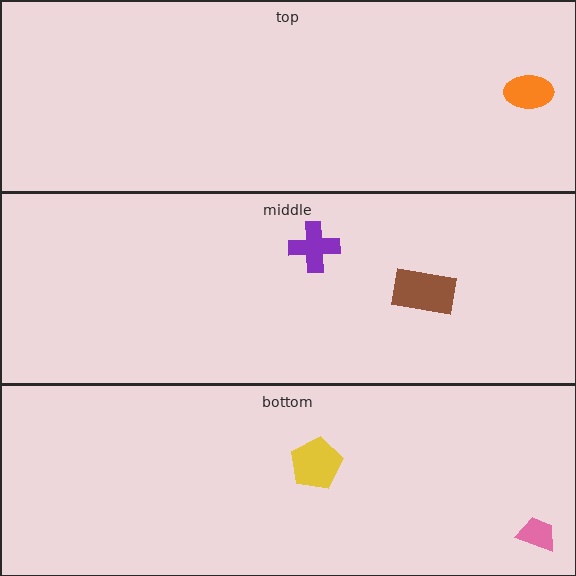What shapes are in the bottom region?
The yellow pentagon, the pink trapezoid.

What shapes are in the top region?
The orange ellipse.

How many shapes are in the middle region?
2.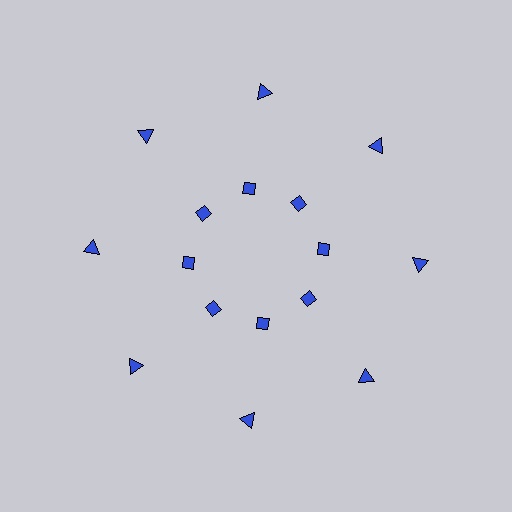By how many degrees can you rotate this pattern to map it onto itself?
The pattern maps onto itself every 45 degrees of rotation.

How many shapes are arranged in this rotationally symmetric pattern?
There are 16 shapes, arranged in 8 groups of 2.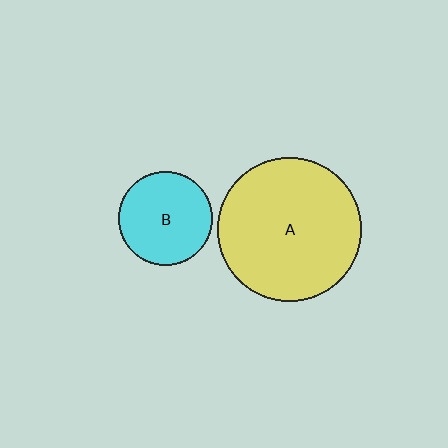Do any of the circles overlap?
No, none of the circles overlap.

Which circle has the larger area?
Circle A (yellow).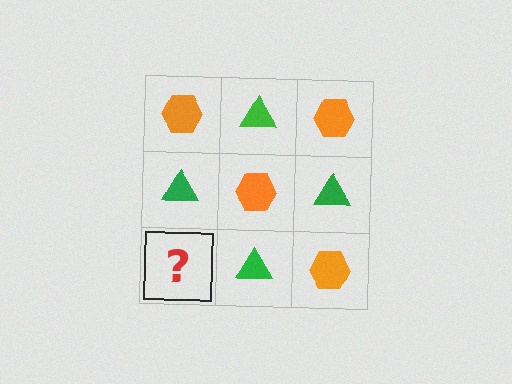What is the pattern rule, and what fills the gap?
The rule is that it alternates orange hexagon and green triangle in a checkerboard pattern. The gap should be filled with an orange hexagon.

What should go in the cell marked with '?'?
The missing cell should contain an orange hexagon.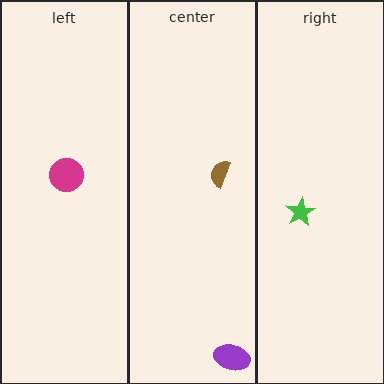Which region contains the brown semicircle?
The center region.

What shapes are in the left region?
The magenta circle.